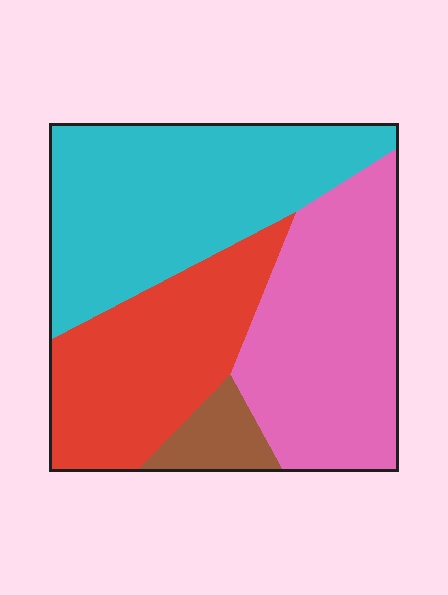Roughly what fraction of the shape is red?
Red covers roughly 25% of the shape.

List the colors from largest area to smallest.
From largest to smallest: cyan, pink, red, brown.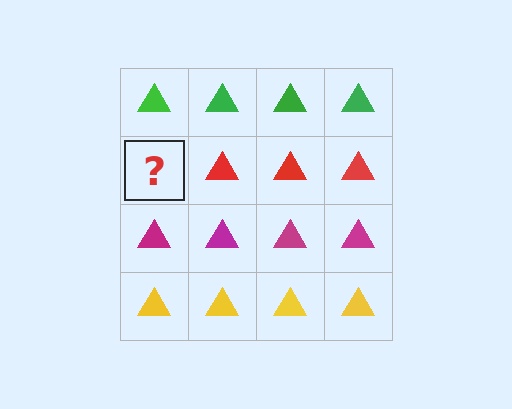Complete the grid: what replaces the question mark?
The question mark should be replaced with a red triangle.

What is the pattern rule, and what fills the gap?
The rule is that each row has a consistent color. The gap should be filled with a red triangle.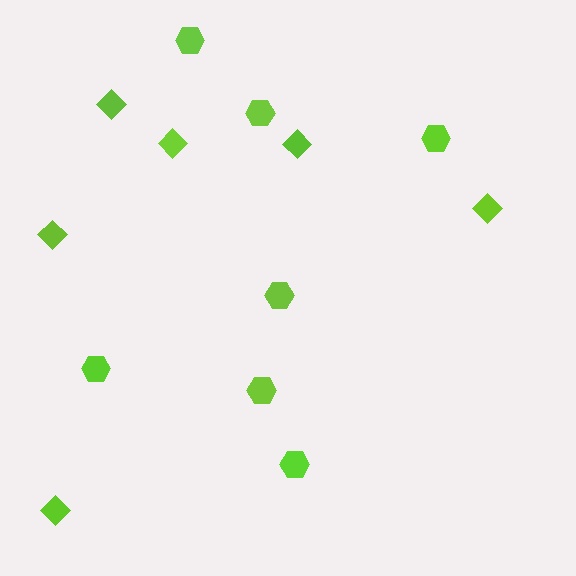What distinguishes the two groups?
There are 2 groups: one group of hexagons (7) and one group of diamonds (6).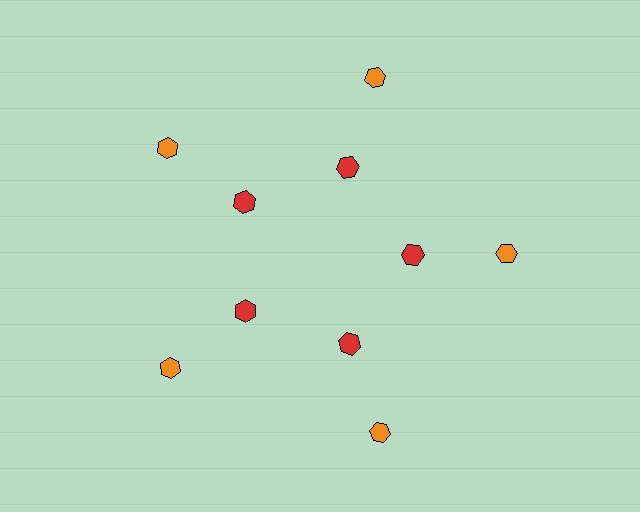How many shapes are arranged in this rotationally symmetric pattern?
There are 10 shapes, arranged in 5 groups of 2.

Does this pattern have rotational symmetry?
Yes, this pattern has 5-fold rotational symmetry. It looks the same after rotating 72 degrees around the center.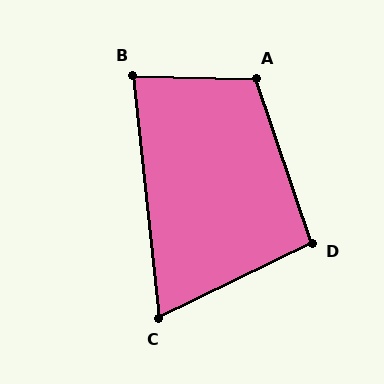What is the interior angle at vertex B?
Approximately 83 degrees (acute).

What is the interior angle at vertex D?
Approximately 97 degrees (obtuse).